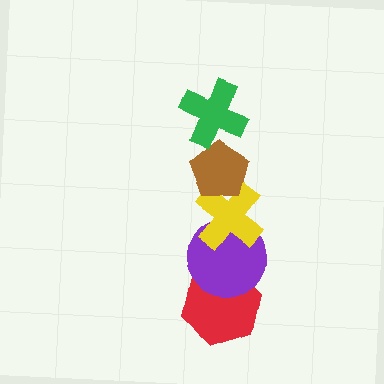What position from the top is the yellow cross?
The yellow cross is 3rd from the top.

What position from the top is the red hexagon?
The red hexagon is 5th from the top.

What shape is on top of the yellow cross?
The brown pentagon is on top of the yellow cross.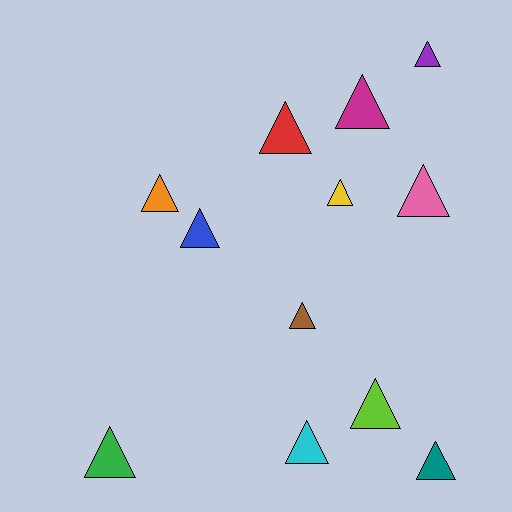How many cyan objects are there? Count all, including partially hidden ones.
There is 1 cyan object.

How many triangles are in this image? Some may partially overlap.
There are 12 triangles.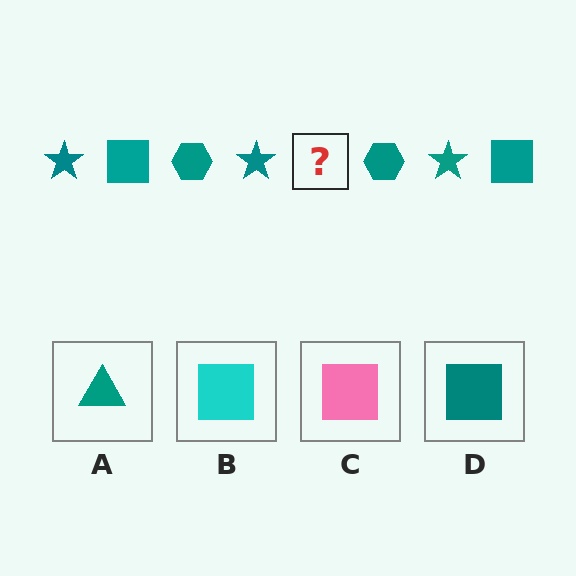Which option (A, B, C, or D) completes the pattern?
D.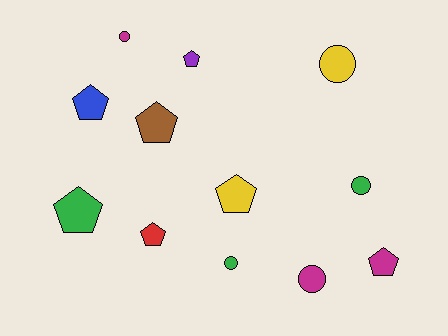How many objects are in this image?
There are 12 objects.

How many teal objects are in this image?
There are no teal objects.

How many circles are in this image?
There are 5 circles.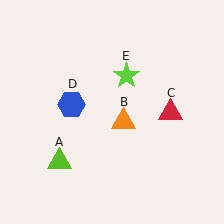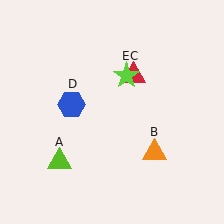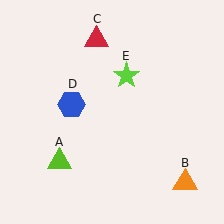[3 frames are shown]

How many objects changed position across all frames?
2 objects changed position: orange triangle (object B), red triangle (object C).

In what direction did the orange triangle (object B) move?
The orange triangle (object B) moved down and to the right.